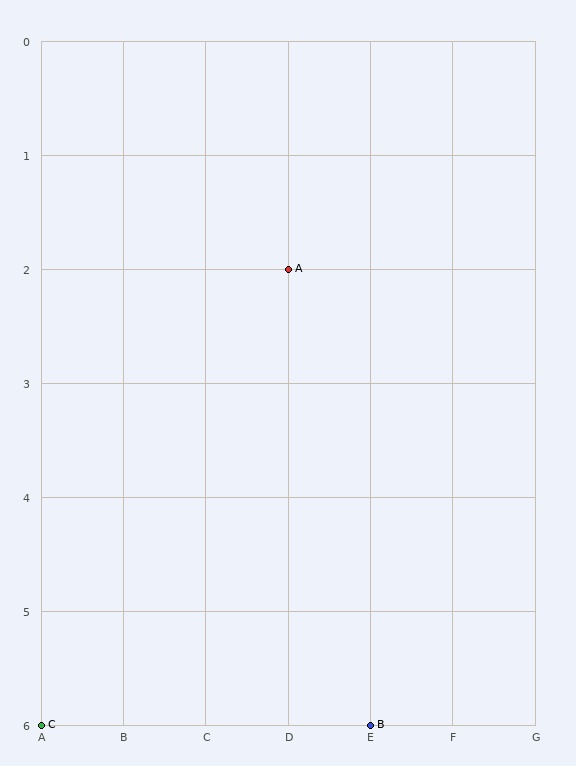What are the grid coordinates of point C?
Point C is at grid coordinates (A, 6).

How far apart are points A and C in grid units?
Points A and C are 3 columns and 4 rows apart (about 5.0 grid units diagonally).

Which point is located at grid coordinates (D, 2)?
Point A is at (D, 2).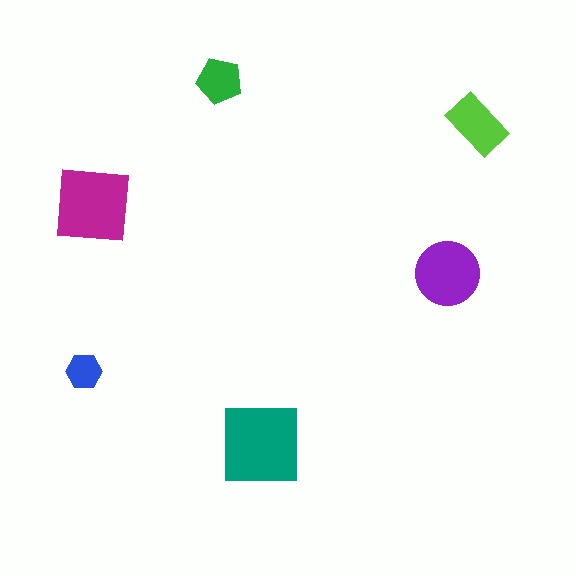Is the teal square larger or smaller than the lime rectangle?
Larger.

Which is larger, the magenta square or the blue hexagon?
The magenta square.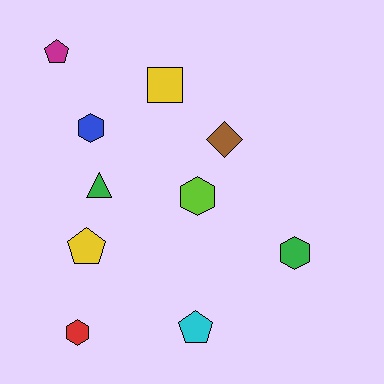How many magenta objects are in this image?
There is 1 magenta object.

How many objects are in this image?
There are 10 objects.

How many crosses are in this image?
There are no crosses.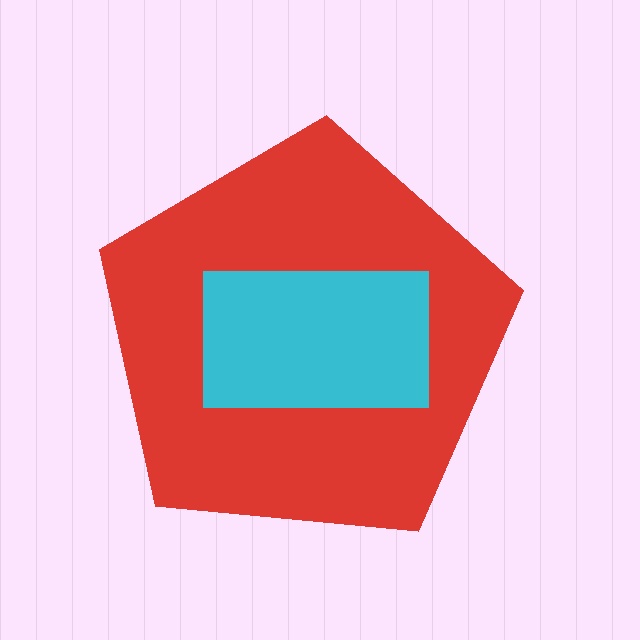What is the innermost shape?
The cyan rectangle.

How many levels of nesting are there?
2.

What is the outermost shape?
The red pentagon.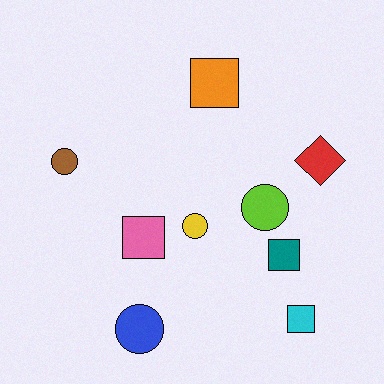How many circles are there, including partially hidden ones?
There are 4 circles.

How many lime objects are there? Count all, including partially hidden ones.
There is 1 lime object.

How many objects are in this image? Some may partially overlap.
There are 9 objects.